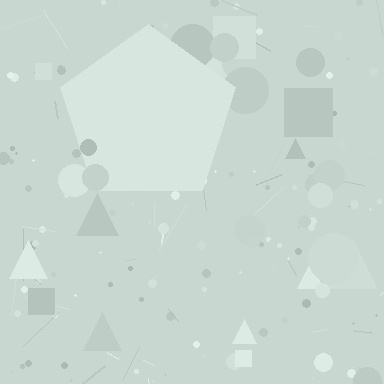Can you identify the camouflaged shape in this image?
The camouflaged shape is a pentagon.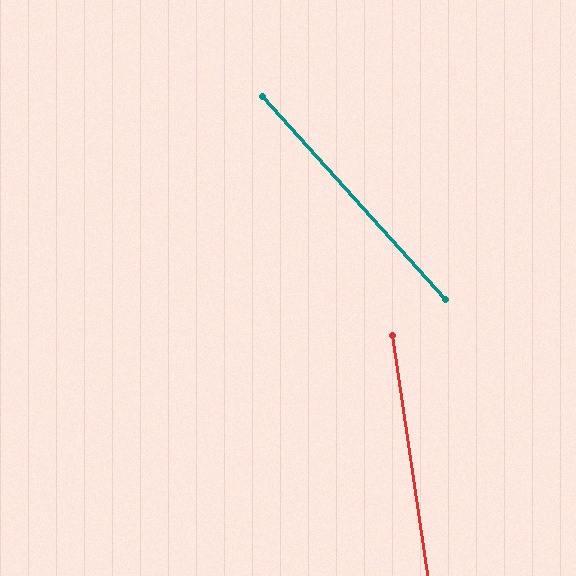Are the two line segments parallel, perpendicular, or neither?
Neither parallel nor perpendicular — they differ by about 34°.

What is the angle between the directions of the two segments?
Approximately 34 degrees.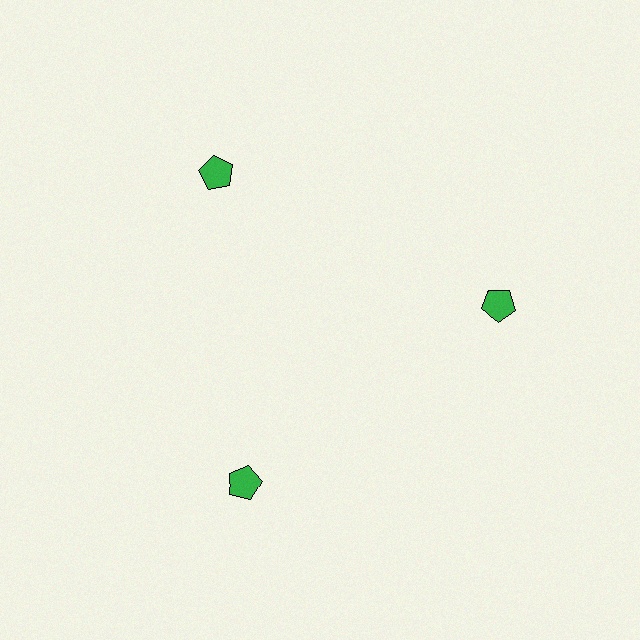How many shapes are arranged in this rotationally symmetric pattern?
There are 3 shapes, arranged in 3 groups of 1.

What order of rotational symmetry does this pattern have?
This pattern has 3-fold rotational symmetry.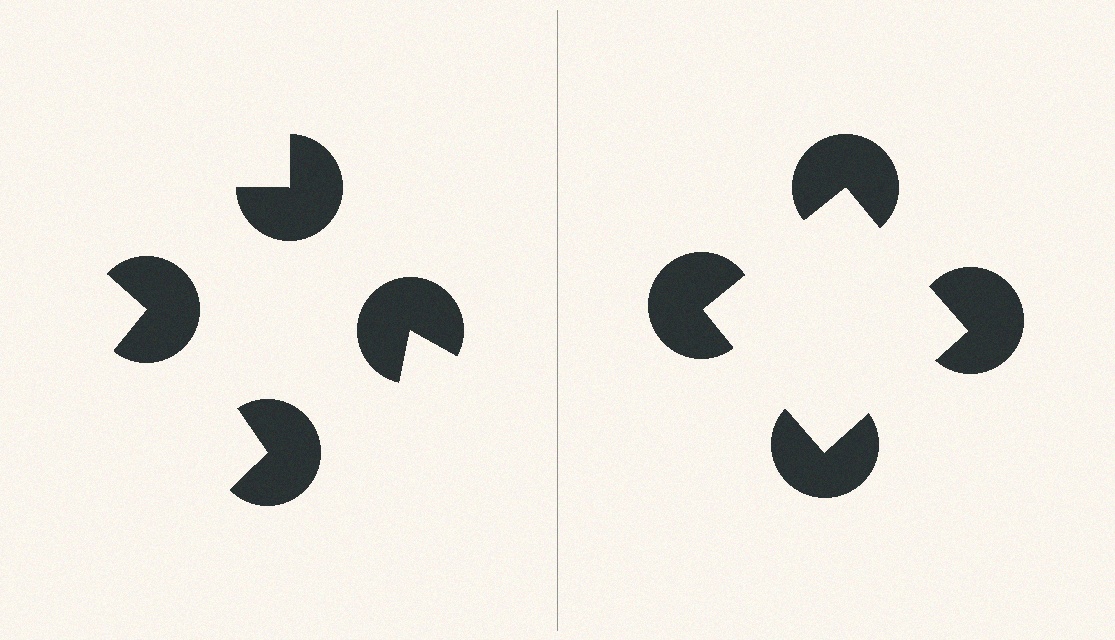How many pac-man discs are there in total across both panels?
8 — 4 on each side.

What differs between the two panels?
The pac-man discs are positioned identically on both sides; only the wedge orientations differ. On the right they align to a square; on the left they are misaligned.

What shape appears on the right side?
An illusory square.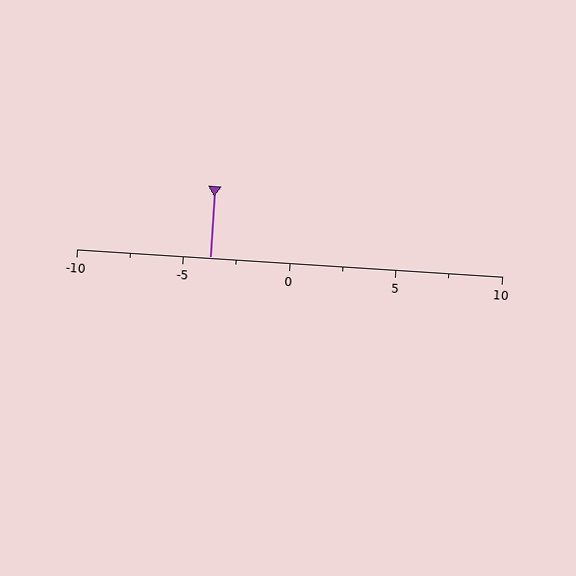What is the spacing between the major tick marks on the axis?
The major ticks are spaced 5 apart.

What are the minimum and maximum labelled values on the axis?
The axis runs from -10 to 10.